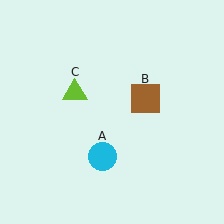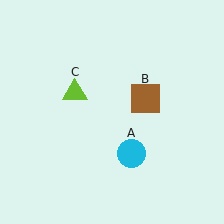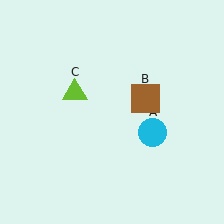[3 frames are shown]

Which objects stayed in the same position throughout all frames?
Brown square (object B) and lime triangle (object C) remained stationary.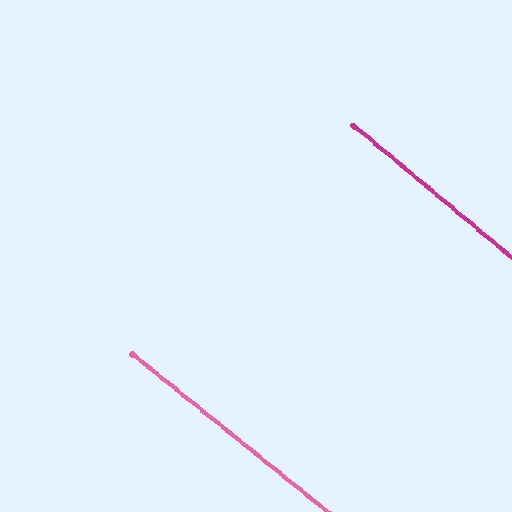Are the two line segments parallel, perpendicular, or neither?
Parallel — their directions differ by only 1.0°.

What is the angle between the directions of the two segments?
Approximately 1 degree.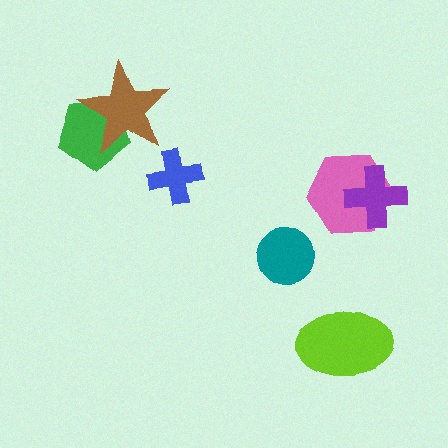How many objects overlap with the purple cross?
1 object overlaps with the purple cross.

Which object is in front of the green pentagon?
The brown star is in front of the green pentagon.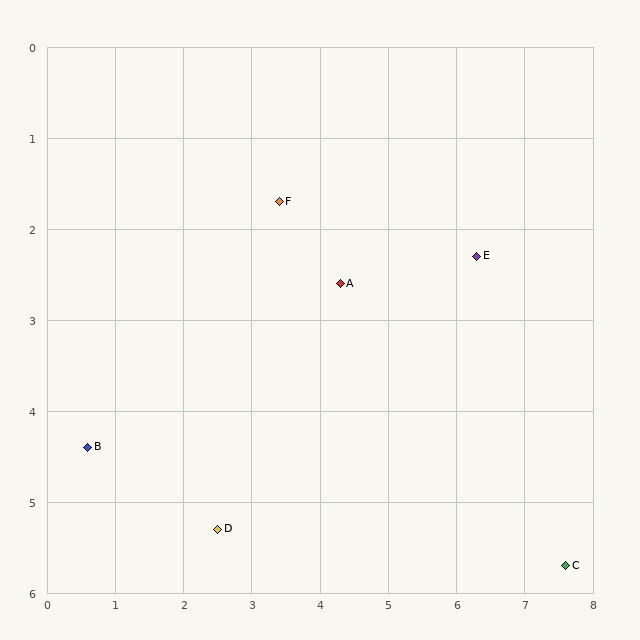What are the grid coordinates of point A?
Point A is at approximately (4.3, 2.6).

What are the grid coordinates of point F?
Point F is at approximately (3.4, 1.7).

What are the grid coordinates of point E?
Point E is at approximately (6.3, 2.3).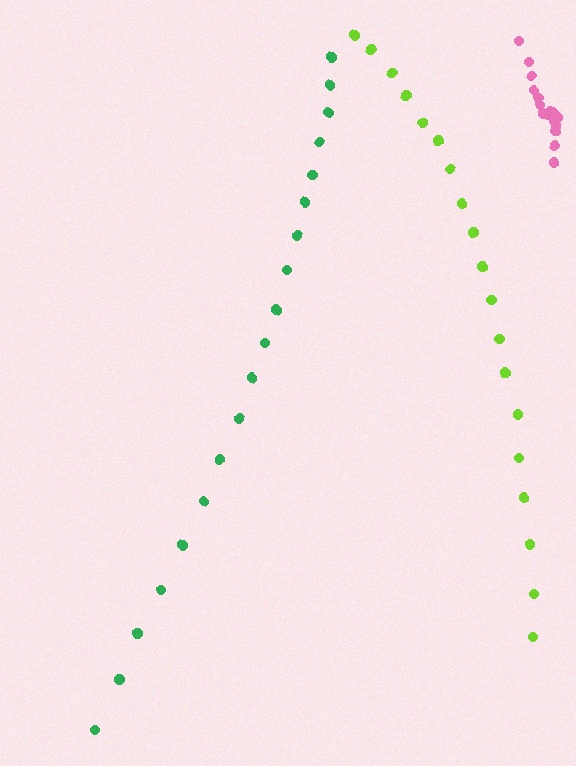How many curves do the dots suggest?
There are 3 distinct paths.